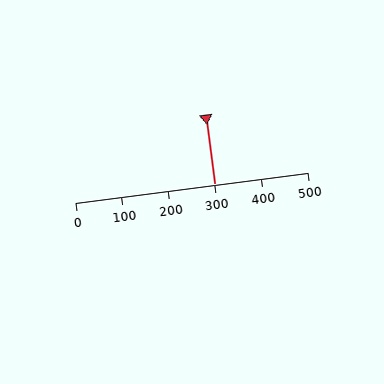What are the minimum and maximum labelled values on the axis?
The axis runs from 0 to 500.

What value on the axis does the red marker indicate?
The marker indicates approximately 300.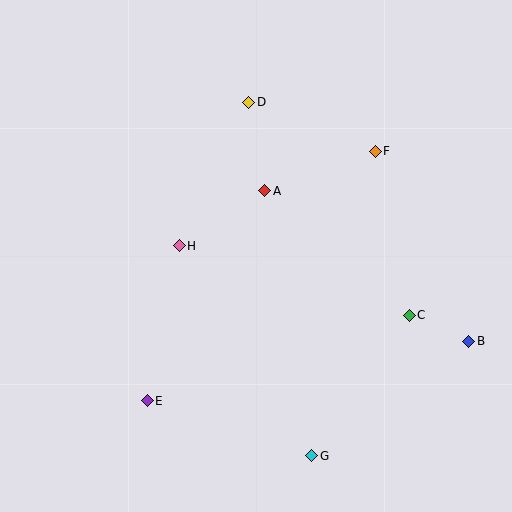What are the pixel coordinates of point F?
Point F is at (375, 151).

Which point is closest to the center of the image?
Point A at (265, 191) is closest to the center.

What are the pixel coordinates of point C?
Point C is at (409, 315).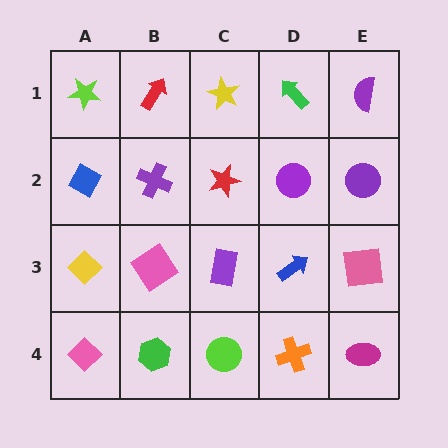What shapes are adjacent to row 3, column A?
A blue diamond (row 2, column A), a pink diamond (row 4, column A), a pink diamond (row 3, column B).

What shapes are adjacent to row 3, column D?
A purple circle (row 2, column D), an orange cross (row 4, column D), a purple rectangle (row 3, column C), a pink square (row 3, column E).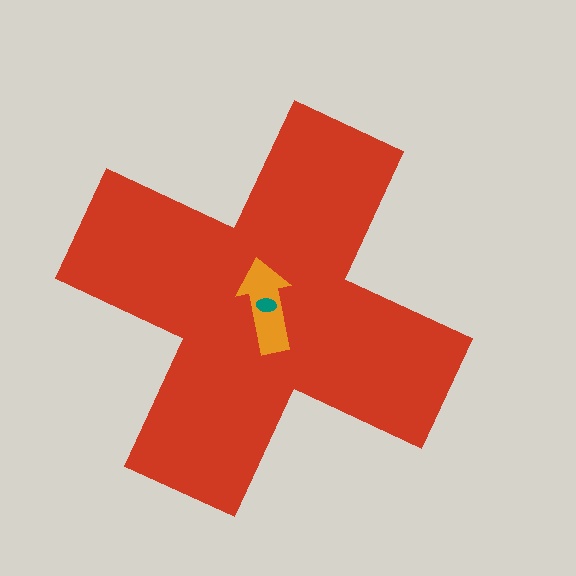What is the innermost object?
The teal ellipse.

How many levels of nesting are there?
3.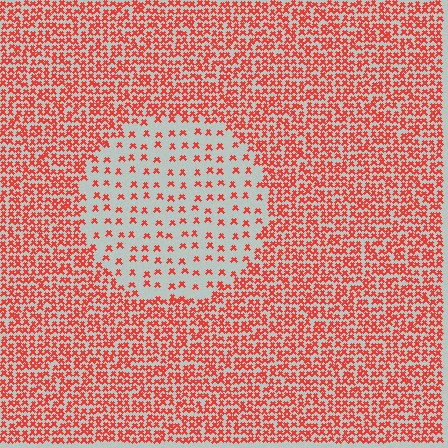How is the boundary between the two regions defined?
The boundary is defined by a change in element density (approximately 3.0x ratio). All elements are the same color, size, and shape.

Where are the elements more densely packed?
The elements are more densely packed outside the circle boundary.